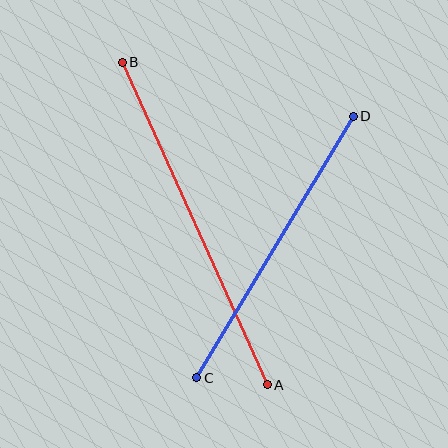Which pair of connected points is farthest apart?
Points A and B are farthest apart.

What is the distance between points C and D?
The distance is approximately 305 pixels.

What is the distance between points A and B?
The distance is approximately 354 pixels.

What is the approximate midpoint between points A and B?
The midpoint is at approximately (195, 223) pixels.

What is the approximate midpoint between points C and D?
The midpoint is at approximately (275, 247) pixels.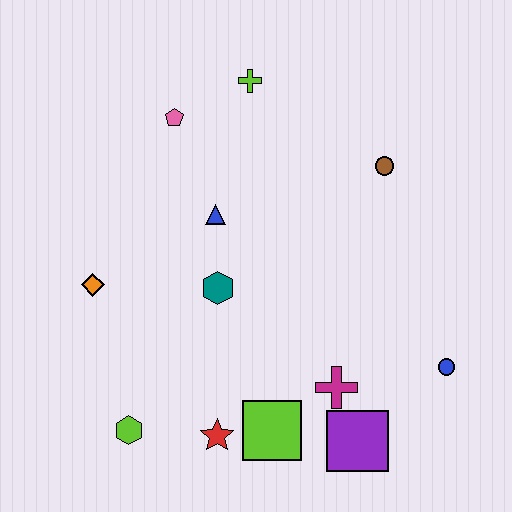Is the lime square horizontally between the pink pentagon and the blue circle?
Yes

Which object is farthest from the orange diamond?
The blue circle is farthest from the orange diamond.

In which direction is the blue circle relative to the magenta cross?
The blue circle is to the right of the magenta cross.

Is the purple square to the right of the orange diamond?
Yes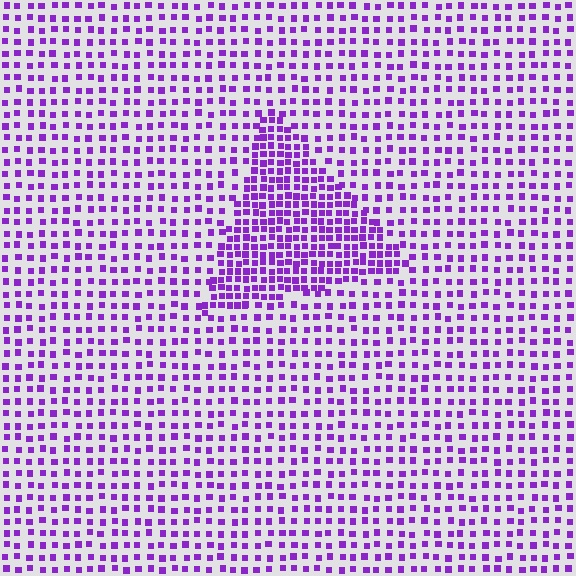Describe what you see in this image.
The image contains small purple elements arranged at two different densities. A triangle-shaped region is visible where the elements are more densely packed than the surrounding area.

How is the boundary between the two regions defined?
The boundary is defined by a change in element density (approximately 2.1x ratio). All elements are the same color, size, and shape.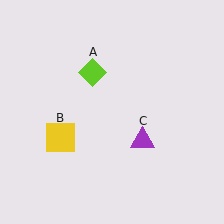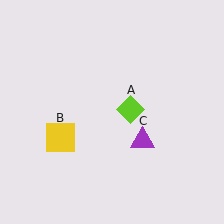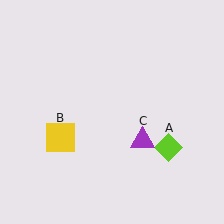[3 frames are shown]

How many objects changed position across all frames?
1 object changed position: lime diamond (object A).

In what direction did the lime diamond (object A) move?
The lime diamond (object A) moved down and to the right.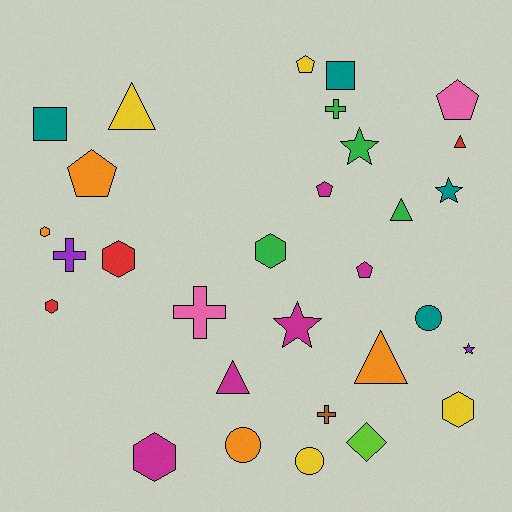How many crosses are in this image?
There are 4 crosses.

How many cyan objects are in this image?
There are no cyan objects.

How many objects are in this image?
There are 30 objects.